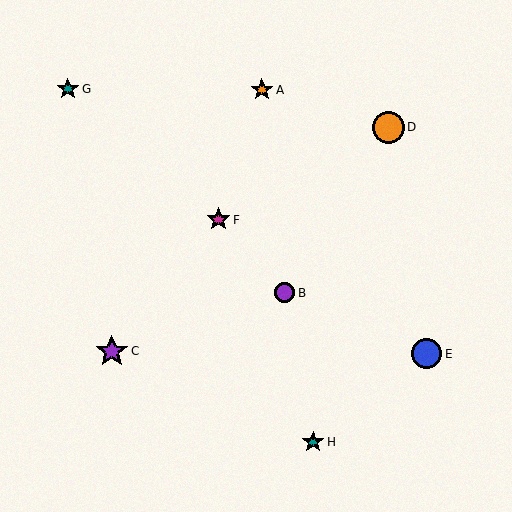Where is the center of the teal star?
The center of the teal star is at (68, 89).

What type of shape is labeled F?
Shape F is a magenta star.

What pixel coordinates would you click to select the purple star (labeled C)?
Click at (112, 351) to select the purple star C.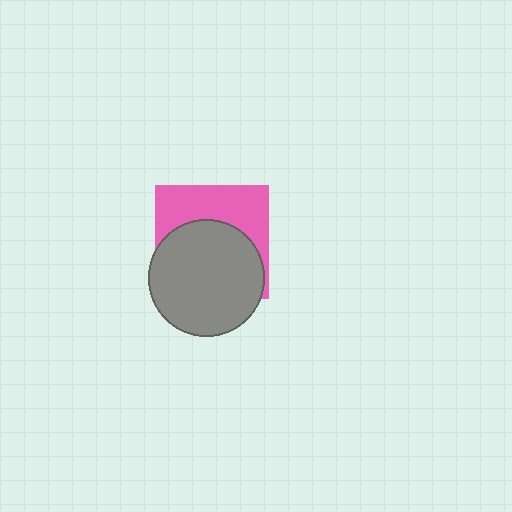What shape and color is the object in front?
The object in front is a gray circle.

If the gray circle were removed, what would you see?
You would see the complete pink square.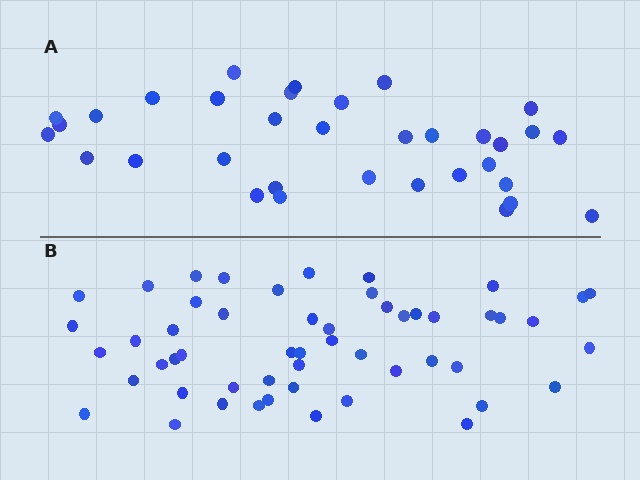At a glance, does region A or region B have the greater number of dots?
Region B (the bottom region) has more dots.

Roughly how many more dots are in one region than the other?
Region B has approximately 20 more dots than region A.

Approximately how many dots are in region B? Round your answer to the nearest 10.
About 50 dots. (The exact count is 53, which rounds to 50.)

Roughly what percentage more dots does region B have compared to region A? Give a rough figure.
About 55% more.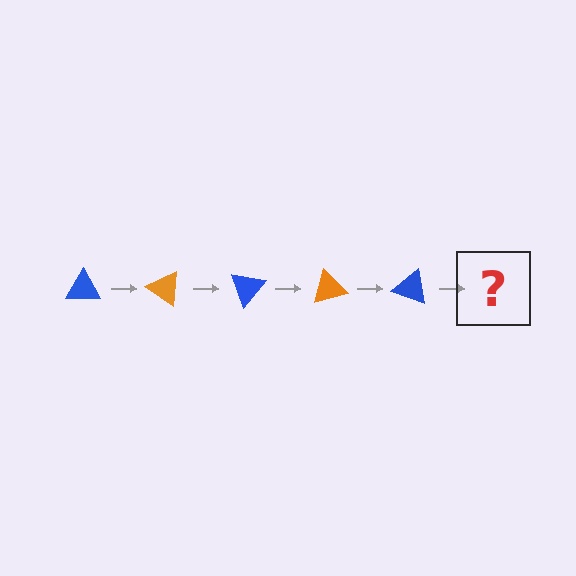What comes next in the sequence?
The next element should be an orange triangle, rotated 175 degrees from the start.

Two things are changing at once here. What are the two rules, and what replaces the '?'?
The two rules are that it rotates 35 degrees each step and the color cycles through blue and orange. The '?' should be an orange triangle, rotated 175 degrees from the start.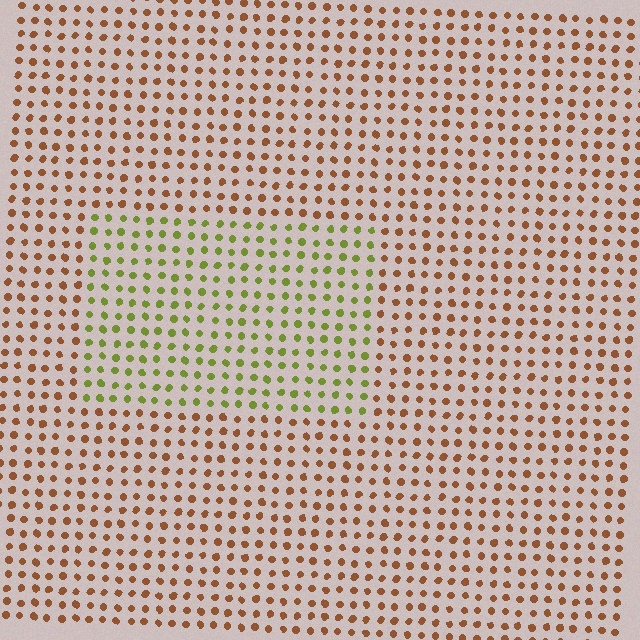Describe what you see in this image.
The image is filled with small brown elements in a uniform arrangement. A rectangle-shaped region is visible where the elements are tinted to a slightly different hue, forming a subtle color boundary.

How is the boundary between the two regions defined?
The boundary is defined purely by a slight shift in hue (about 58 degrees). Spacing, size, and orientation are identical on both sides.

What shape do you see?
I see a rectangle.